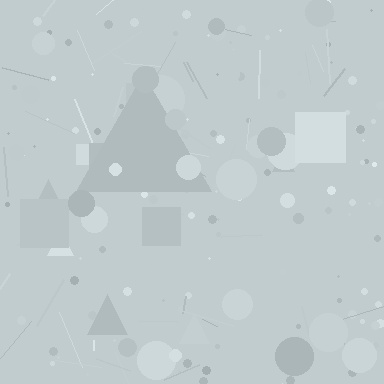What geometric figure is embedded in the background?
A triangle is embedded in the background.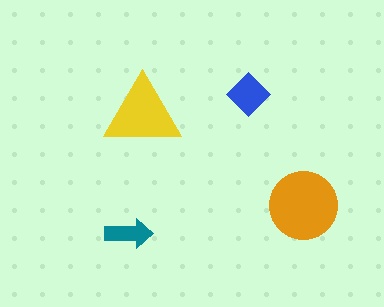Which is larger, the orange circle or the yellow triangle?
The orange circle.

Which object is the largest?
The orange circle.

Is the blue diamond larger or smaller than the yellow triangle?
Smaller.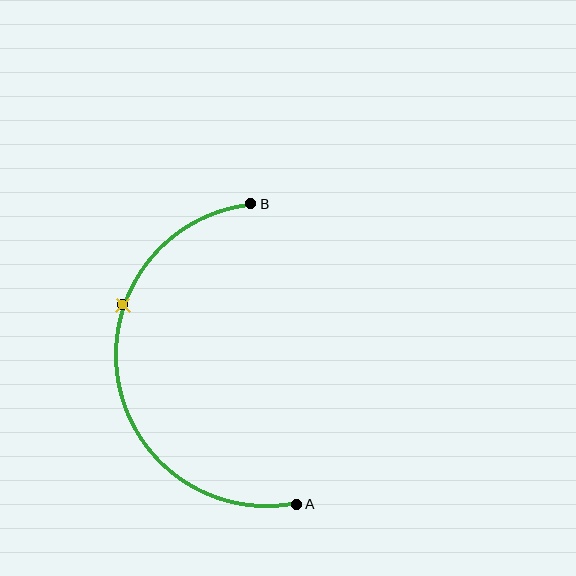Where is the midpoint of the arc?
The arc midpoint is the point on the curve farthest from the straight line joining A and B. It sits to the left of that line.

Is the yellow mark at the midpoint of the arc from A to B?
No. The yellow mark lies on the arc but is closer to endpoint B. The arc midpoint would be at the point on the curve equidistant along the arc from both A and B.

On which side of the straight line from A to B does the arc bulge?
The arc bulges to the left of the straight line connecting A and B.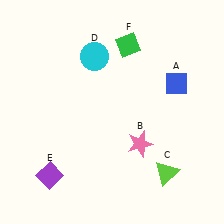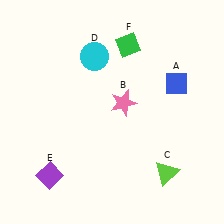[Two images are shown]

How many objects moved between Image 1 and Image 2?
1 object moved between the two images.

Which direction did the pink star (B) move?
The pink star (B) moved up.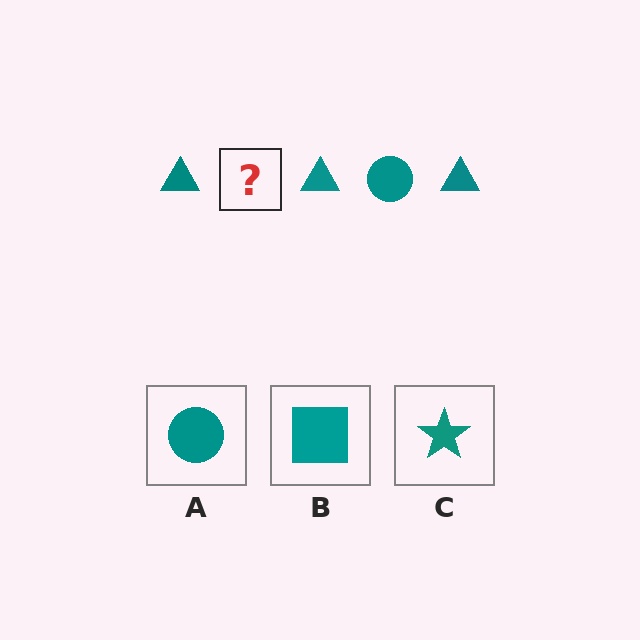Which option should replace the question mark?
Option A.